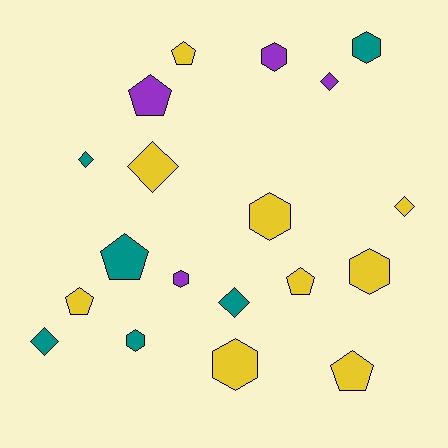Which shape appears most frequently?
Hexagon, with 7 objects.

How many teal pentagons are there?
There is 1 teal pentagon.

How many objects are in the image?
There are 19 objects.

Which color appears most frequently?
Yellow, with 9 objects.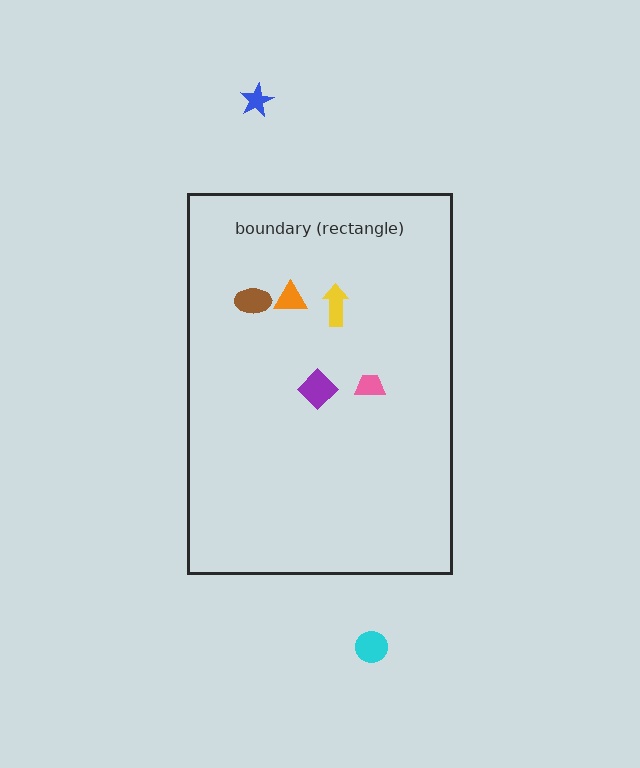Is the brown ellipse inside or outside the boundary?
Inside.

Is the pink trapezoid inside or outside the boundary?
Inside.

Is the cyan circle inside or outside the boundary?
Outside.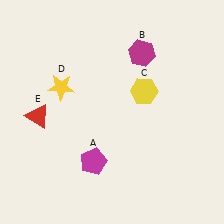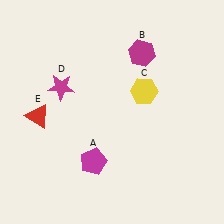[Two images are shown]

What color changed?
The star (D) changed from yellow in Image 1 to magenta in Image 2.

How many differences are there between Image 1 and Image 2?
There is 1 difference between the two images.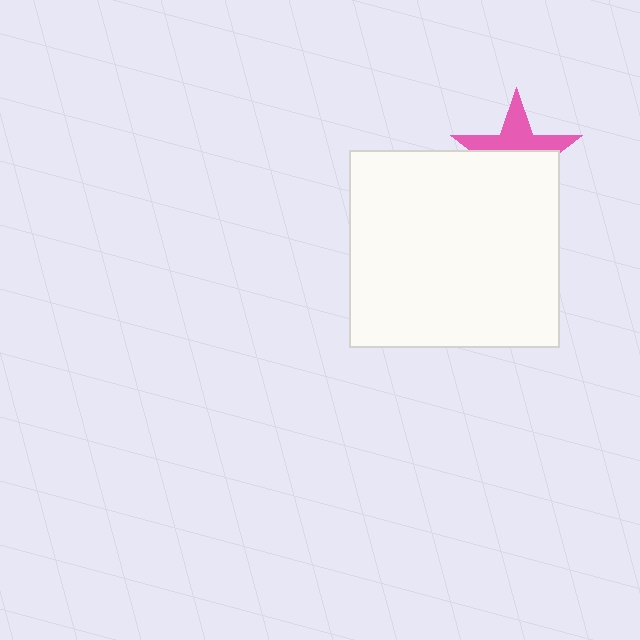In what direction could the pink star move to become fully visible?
The pink star could move up. That would shift it out from behind the white rectangle entirely.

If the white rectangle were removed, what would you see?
You would see the complete pink star.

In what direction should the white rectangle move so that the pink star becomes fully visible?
The white rectangle should move down. That is the shortest direction to clear the overlap and leave the pink star fully visible.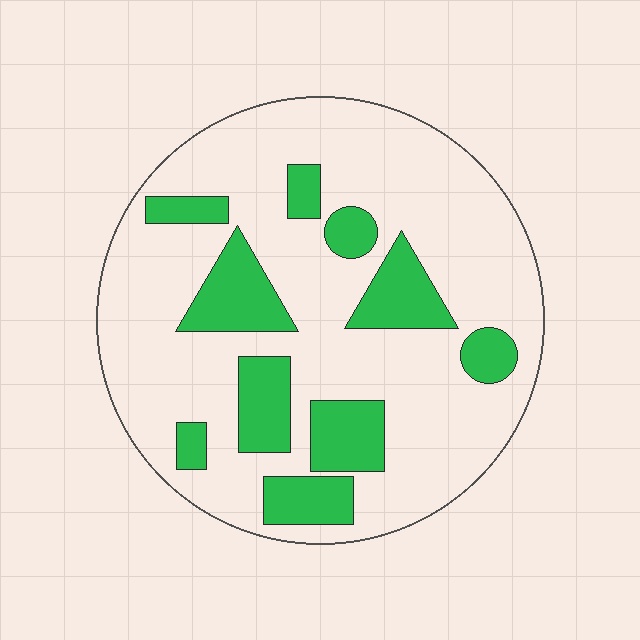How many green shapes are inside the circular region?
10.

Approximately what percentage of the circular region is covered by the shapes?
Approximately 25%.